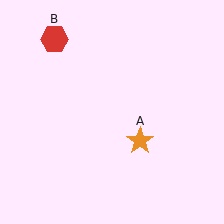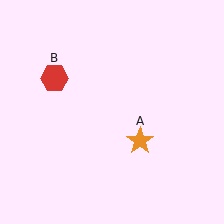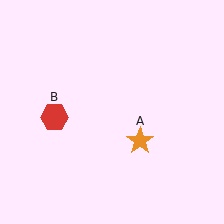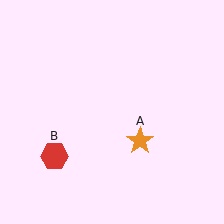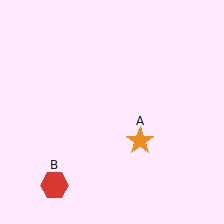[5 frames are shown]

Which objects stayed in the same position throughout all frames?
Orange star (object A) remained stationary.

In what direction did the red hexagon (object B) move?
The red hexagon (object B) moved down.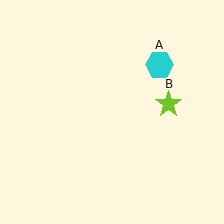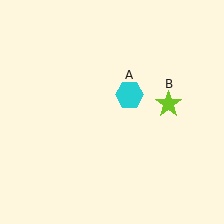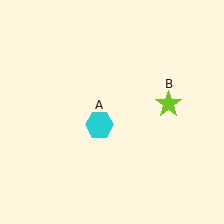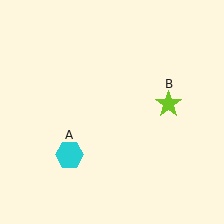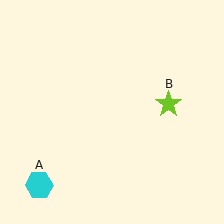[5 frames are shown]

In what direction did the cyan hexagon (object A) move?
The cyan hexagon (object A) moved down and to the left.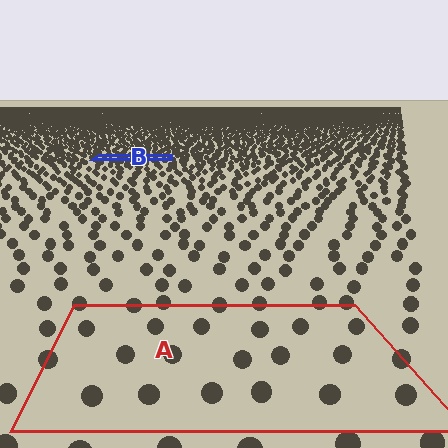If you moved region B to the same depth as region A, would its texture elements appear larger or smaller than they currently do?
They would appear larger. At a closer depth, the same texture elements are projected at a bigger on-screen size.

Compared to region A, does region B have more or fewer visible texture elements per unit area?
Region B has more texture elements per unit area — they are packed more densely because it is farther away.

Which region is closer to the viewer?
Region A is closer. The texture elements there are larger and more spread out.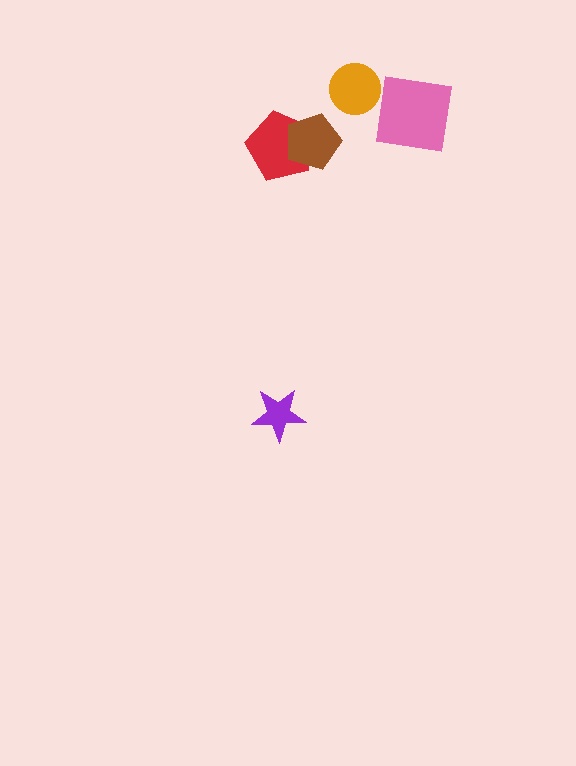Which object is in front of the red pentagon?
The brown pentagon is in front of the red pentagon.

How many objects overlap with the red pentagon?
1 object overlaps with the red pentagon.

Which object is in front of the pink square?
The orange circle is in front of the pink square.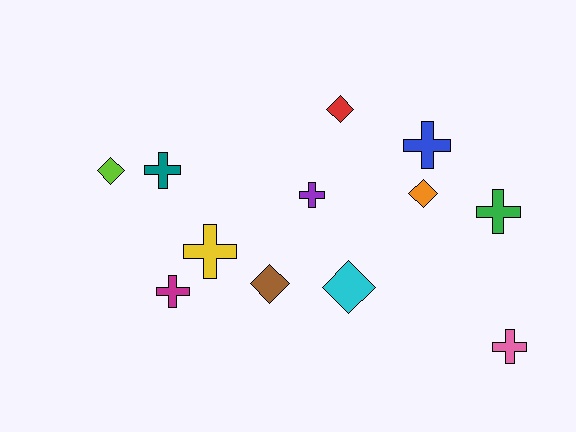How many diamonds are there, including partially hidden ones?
There are 5 diamonds.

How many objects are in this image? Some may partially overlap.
There are 12 objects.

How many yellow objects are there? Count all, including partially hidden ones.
There is 1 yellow object.